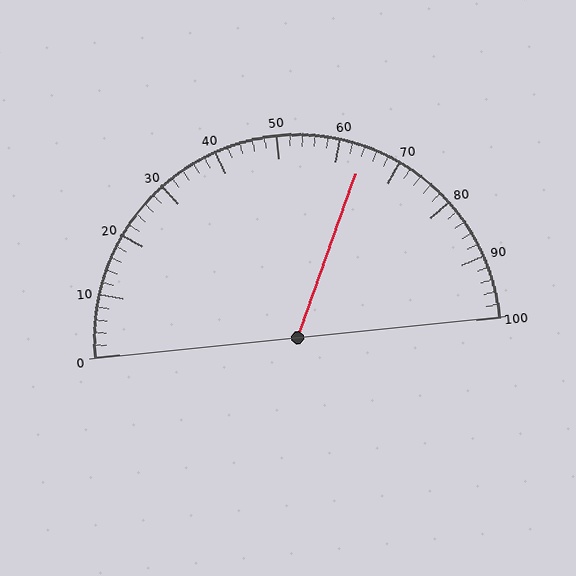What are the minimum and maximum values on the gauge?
The gauge ranges from 0 to 100.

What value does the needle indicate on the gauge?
The needle indicates approximately 64.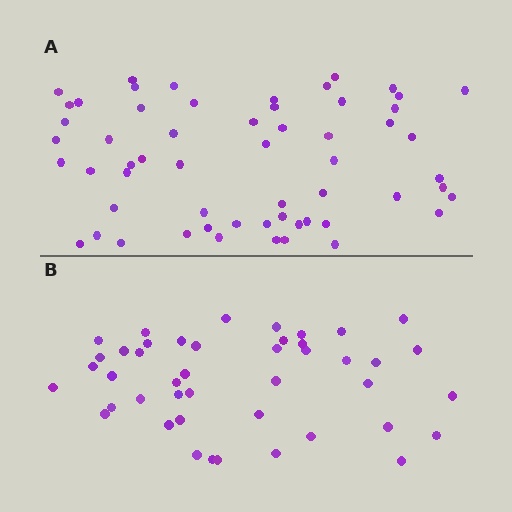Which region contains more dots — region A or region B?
Region A (the top region) has more dots.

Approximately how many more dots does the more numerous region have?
Region A has approximately 15 more dots than region B.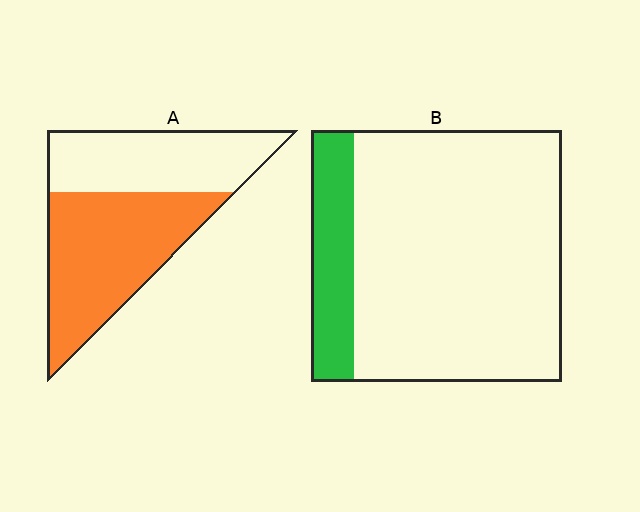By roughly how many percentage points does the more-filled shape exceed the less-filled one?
By roughly 40 percentage points (A over B).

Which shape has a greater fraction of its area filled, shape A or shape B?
Shape A.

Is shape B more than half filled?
No.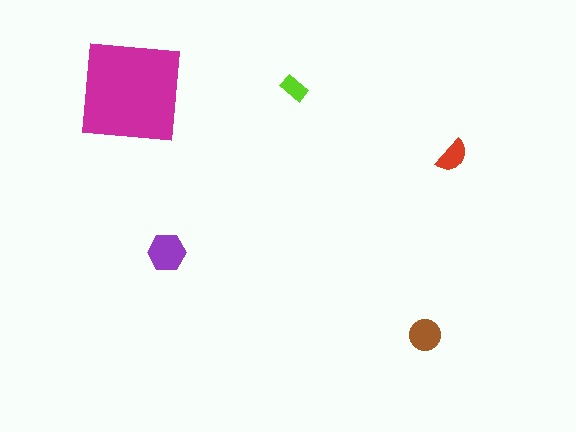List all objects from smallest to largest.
The lime rectangle, the red semicircle, the brown circle, the purple hexagon, the magenta square.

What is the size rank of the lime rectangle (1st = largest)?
5th.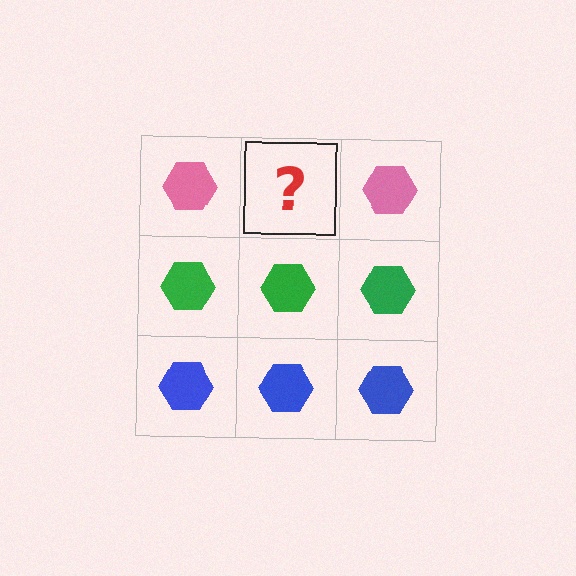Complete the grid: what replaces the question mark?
The question mark should be replaced with a pink hexagon.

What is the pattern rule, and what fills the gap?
The rule is that each row has a consistent color. The gap should be filled with a pink hexagon.